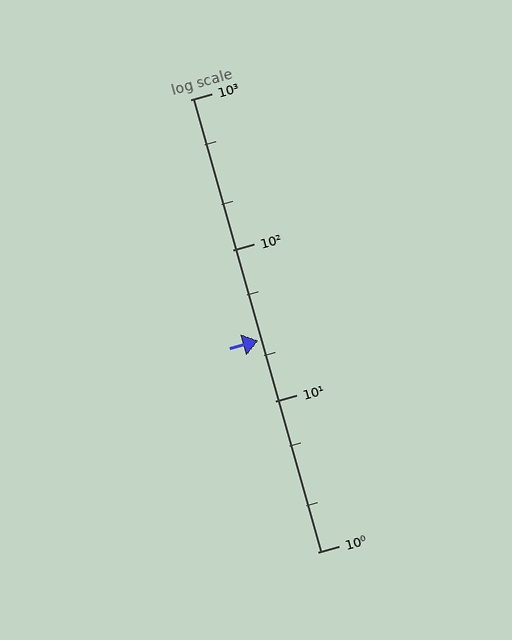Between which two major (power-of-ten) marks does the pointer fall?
The pointer is between 10 and 100.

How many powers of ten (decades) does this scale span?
The scale spans 3 decades, from 1 to 1000.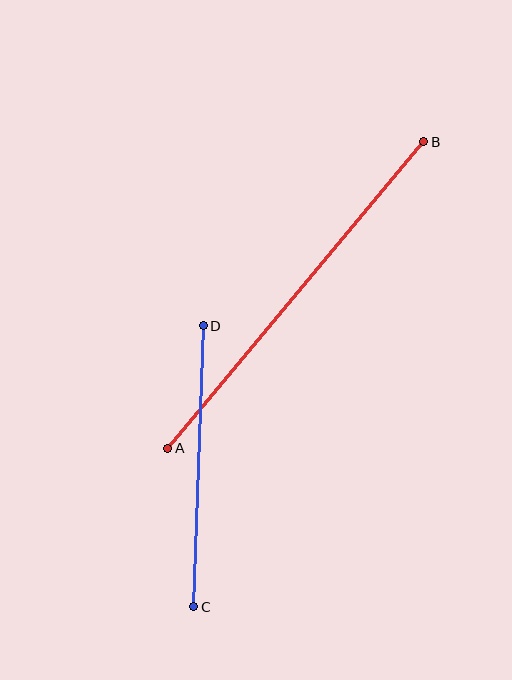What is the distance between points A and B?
The distance is approximately 399 pixels.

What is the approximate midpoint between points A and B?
The midpoint is at approximately (296, 295) pixels.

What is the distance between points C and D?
The distance is approximately 281 pixels.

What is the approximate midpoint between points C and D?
The midpoint is at approximately (198, 466) pixels.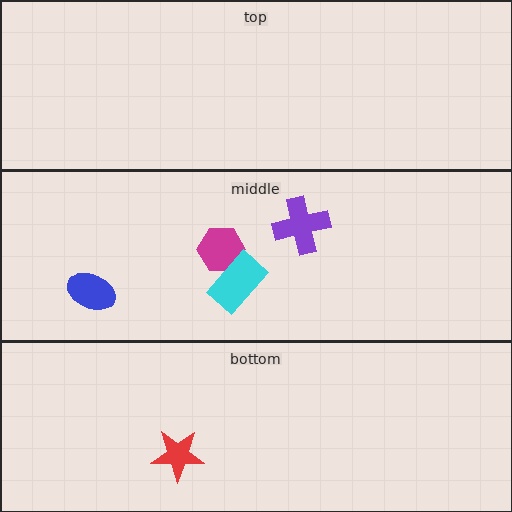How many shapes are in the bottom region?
1.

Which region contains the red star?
The bottom region.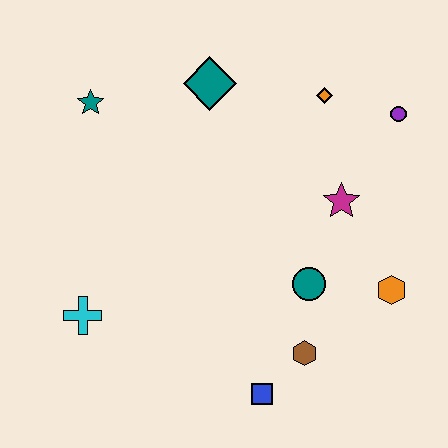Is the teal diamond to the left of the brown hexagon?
Yes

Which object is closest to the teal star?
The teal diamond is closest to the teal star.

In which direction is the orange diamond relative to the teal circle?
The orange diamond is above the teal circle.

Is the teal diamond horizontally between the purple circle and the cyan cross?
Yes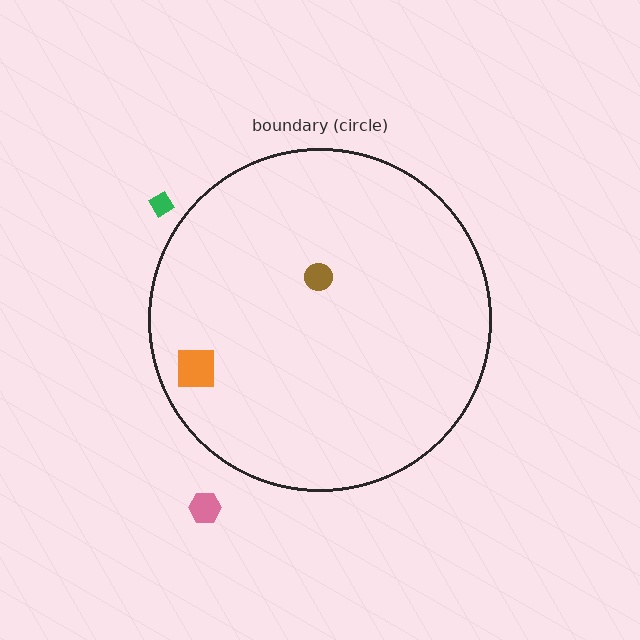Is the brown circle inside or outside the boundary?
Inside.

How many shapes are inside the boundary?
2 inside, 2 outside.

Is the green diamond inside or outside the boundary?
Outside.